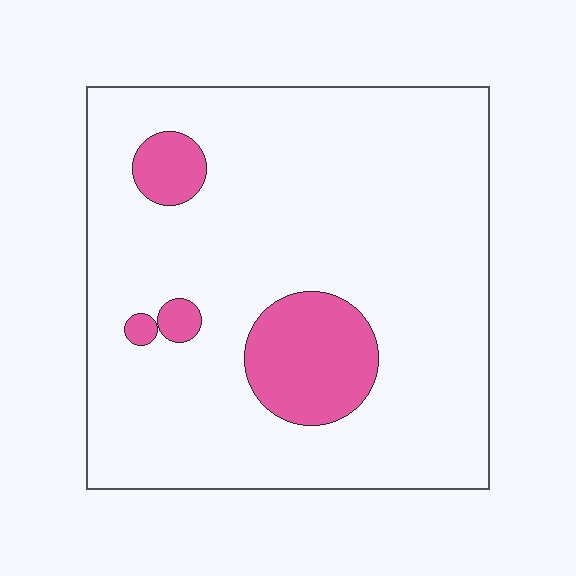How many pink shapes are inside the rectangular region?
4.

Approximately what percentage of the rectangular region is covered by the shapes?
Approximately 15%.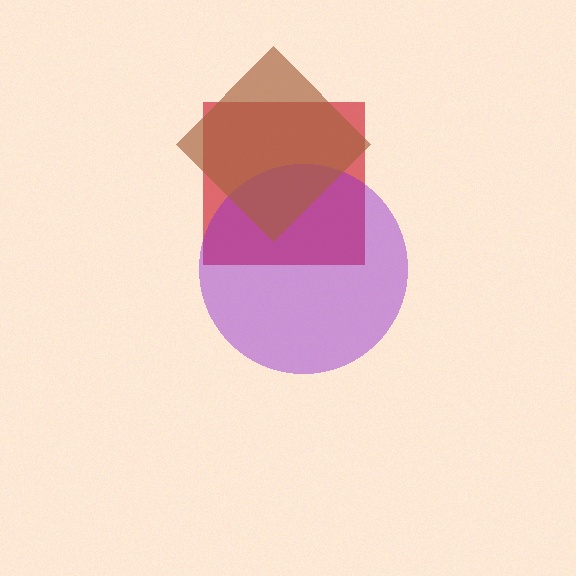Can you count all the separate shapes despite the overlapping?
Yes, there are 3 separate shapes.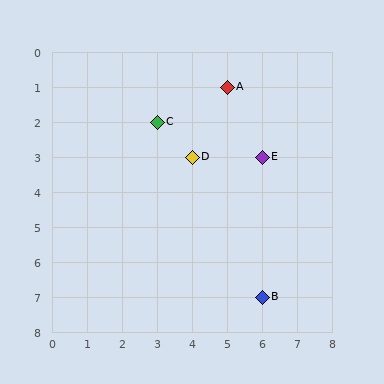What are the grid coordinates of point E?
Point E is at grid coordinates (6, 3).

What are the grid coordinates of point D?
Point D is at grid coordinates (4, 3).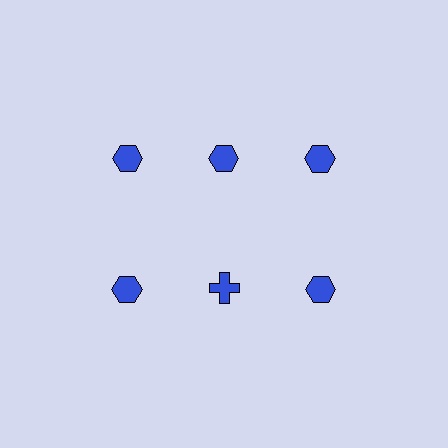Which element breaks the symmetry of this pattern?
The blue cross in the second row, second from left column breaks the symmetry. All other shapes are blue hexagons.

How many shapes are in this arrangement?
There are 6 shapes arranged in a grid pattern.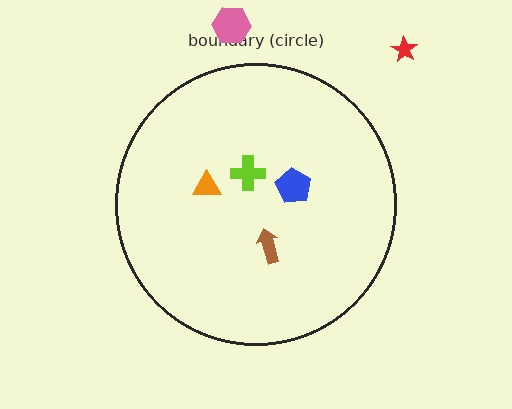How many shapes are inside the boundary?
4 inside, 2 outside.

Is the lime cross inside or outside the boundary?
Inside.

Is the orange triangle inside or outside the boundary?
Inside.